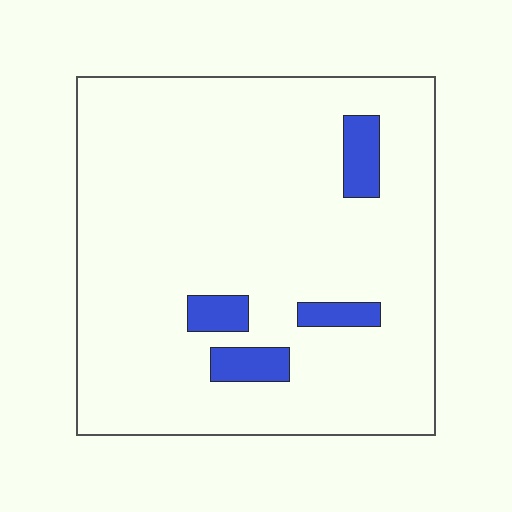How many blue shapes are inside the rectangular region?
4.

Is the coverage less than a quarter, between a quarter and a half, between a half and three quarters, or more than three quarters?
Less than a quarter.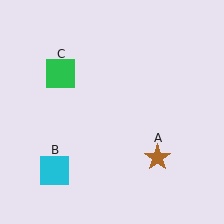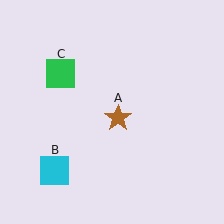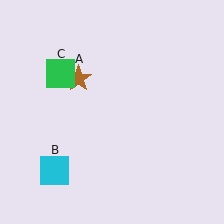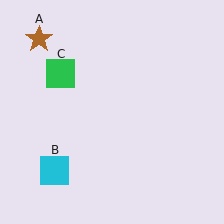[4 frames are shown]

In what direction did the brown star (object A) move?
The brown star (object A) moved up and to the left.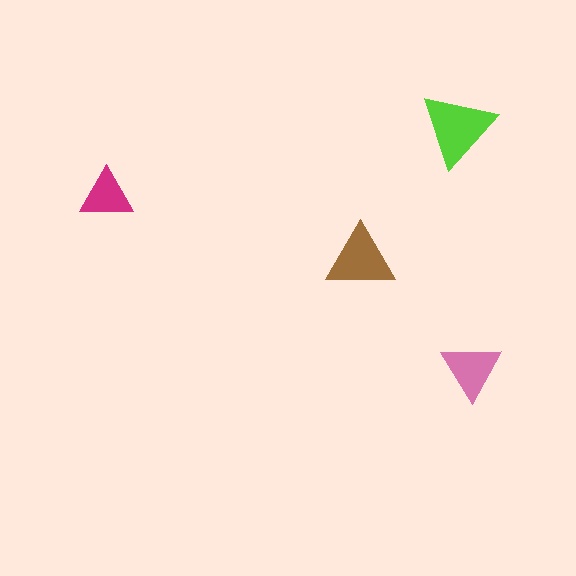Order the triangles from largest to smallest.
the lime one, the brown one, the pink one, the magenta one.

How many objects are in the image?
There are 4 objects in the image.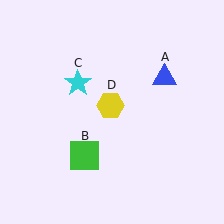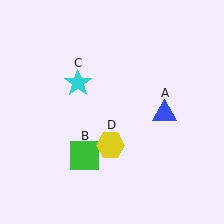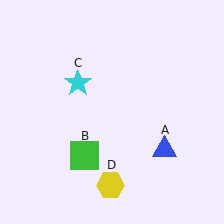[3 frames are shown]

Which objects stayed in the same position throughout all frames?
Green square (object B) and cyan star (object C) remained stationary.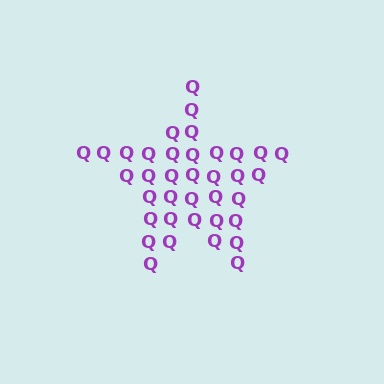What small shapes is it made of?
It is made of small letter Q's.